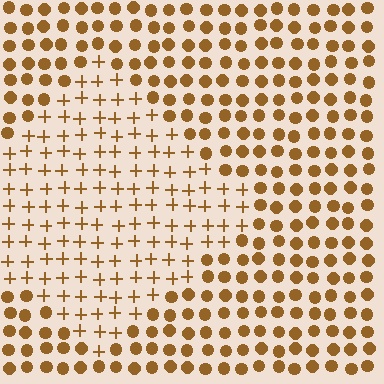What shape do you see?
I see a diamond.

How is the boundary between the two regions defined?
The boundary is defined by a change in element shape: plus signs inside vs. circles outside. All elements share the same color and spacing.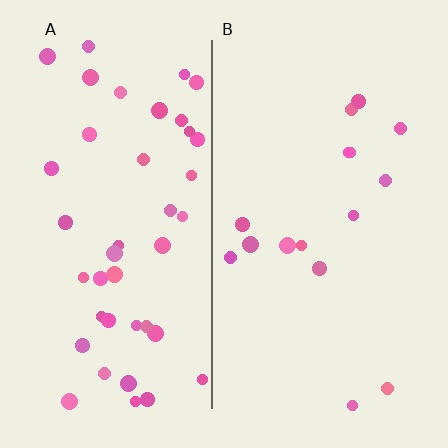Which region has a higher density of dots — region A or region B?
A (the left).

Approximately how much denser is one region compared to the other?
Approximately 2.7× — region A over region B.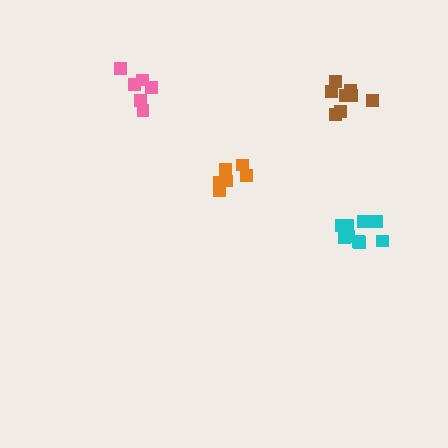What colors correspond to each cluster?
The clusters are colored: cyan, orange, brown, pink.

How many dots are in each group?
Group 1: 9 dots, Group 2: 7 dots, Group 3: 8 dots, Group 4: 6 dots (30 total).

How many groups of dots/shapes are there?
There are 4 groups.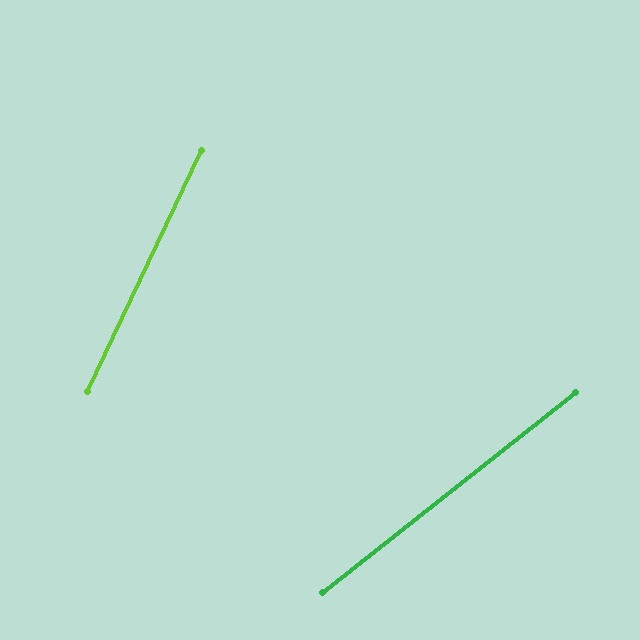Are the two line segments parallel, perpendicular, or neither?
Neither parallel nor perpendicular — they differ by about 26°.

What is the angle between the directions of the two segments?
Approximately 26 degrees.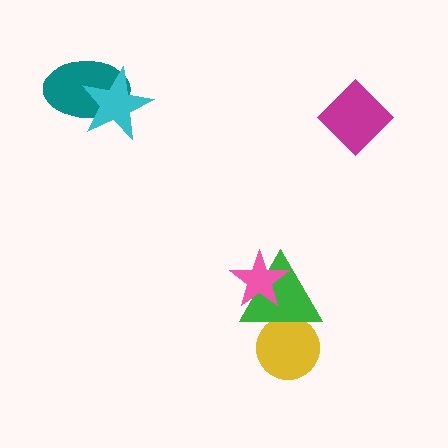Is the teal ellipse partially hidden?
Yes, it is partially covered by another shape.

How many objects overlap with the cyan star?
1 object overlaps with the cyan star.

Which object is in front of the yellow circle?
The green triangle is in front of the yellow circle.